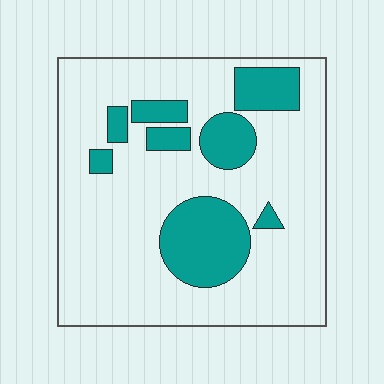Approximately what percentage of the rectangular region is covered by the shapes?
Approximately 25%.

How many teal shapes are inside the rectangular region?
8.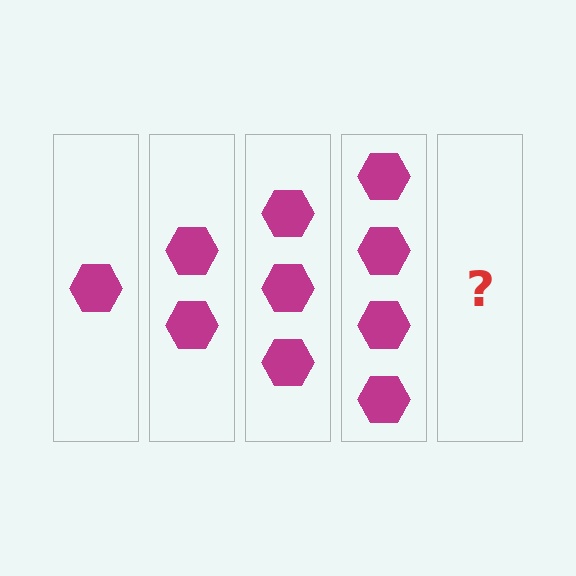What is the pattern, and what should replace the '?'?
The pattern is that each step adds one more hexagon. The '?' should be 5 hexagons.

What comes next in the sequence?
The next element should be 5 hexagons.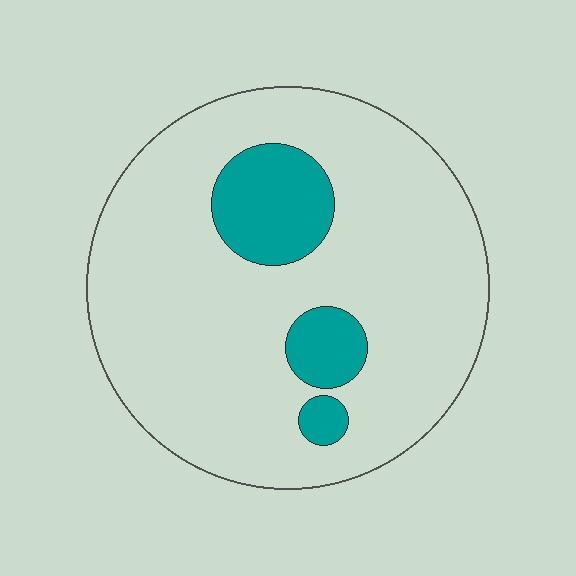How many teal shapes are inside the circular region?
3.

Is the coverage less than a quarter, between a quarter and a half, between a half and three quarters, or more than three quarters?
Less than a quarter.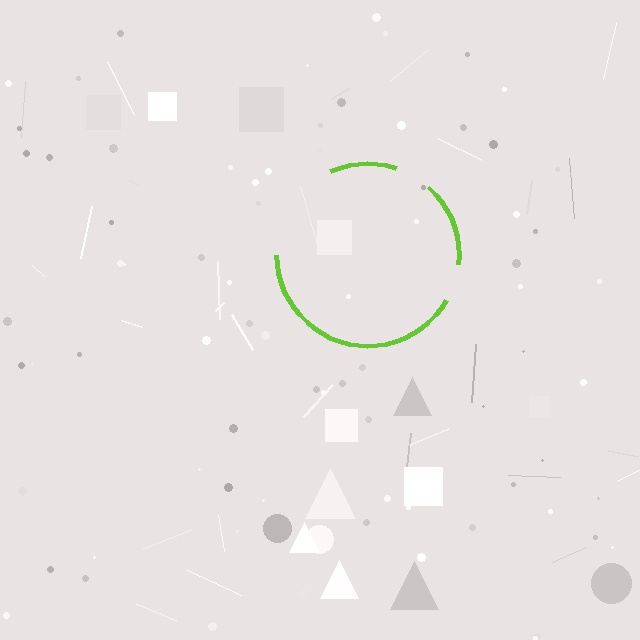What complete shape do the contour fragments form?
The contour fragments form a circle.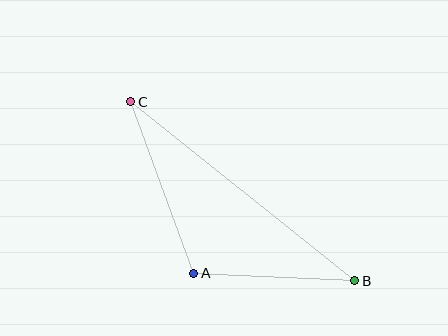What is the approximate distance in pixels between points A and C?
The distance between A and C is approximately 183 pixels.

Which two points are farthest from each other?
Points B and C are farthest from each other.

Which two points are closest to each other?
Points A and B are closest to each other.